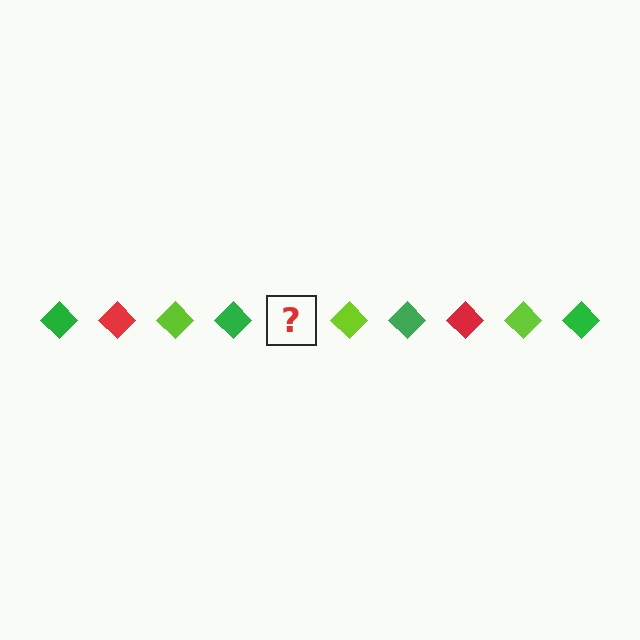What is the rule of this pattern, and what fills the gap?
The rule is that the pattern cycles through green, red, lime diamonds. The gap should be filled with a red diamond.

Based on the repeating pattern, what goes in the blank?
The blank should be a red diamond.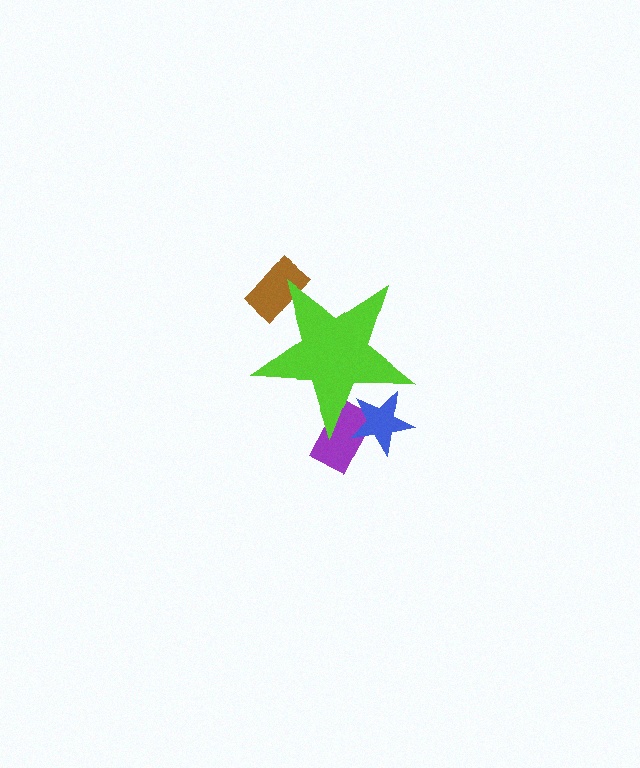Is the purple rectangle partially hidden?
Yes, the purple rectangle is partially hidden behind the lime star.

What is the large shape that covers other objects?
A lime star.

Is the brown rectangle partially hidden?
Yes, the brown rectangle is partially hidden behind the lime star.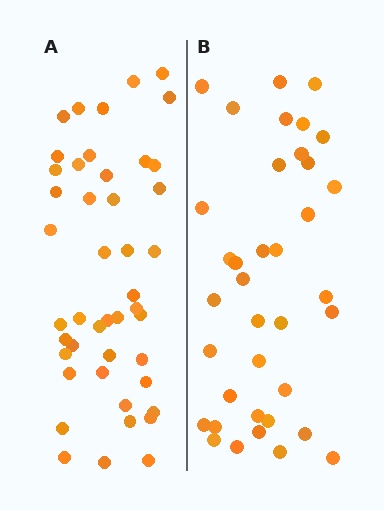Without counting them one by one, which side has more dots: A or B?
Region A (the left region) has more dots.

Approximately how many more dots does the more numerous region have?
Region A has roughly 8 or so more dots than region B.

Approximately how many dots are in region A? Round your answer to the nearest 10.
About 40 dots. (The exact count is 45, which rounds to 40.)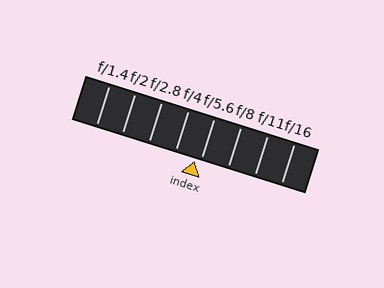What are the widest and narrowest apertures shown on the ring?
The widest aperture shown is f/1.4 and the narrowest is f/16.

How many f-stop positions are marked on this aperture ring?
There are 8 f-stop positions marked.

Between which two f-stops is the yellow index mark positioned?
The index mark is between f/4 and f/5.6.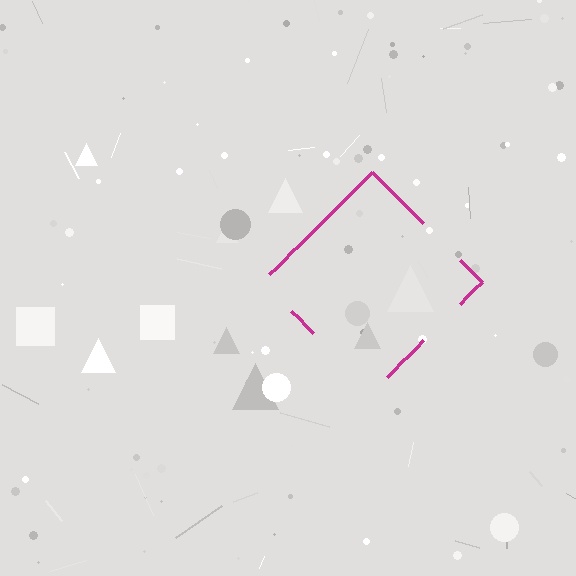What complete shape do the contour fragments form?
The contour fragments form a diamond.